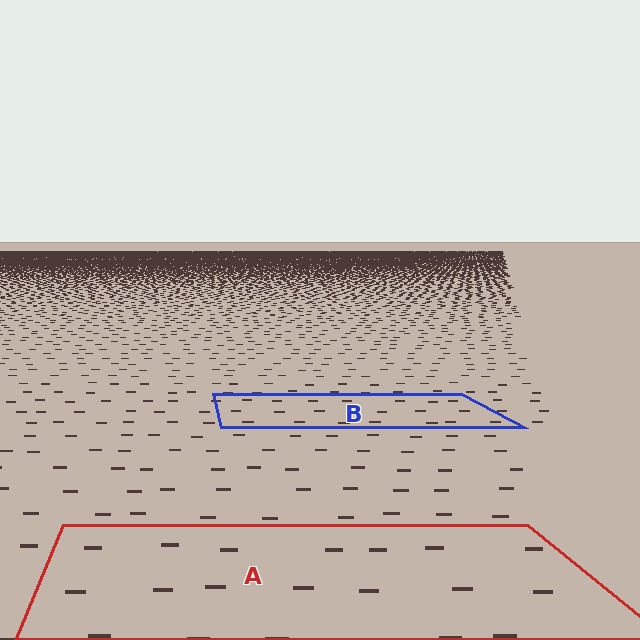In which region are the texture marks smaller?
The texture marks are smaller in region B, because it is farther away.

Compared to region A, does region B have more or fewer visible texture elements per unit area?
Region B has more texture elements per unit area — they are packed more densely because it is farther away.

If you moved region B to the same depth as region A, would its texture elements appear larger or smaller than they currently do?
They would appear larger. At a closer depth, the same texture elements are projected at a bigger on-screen size.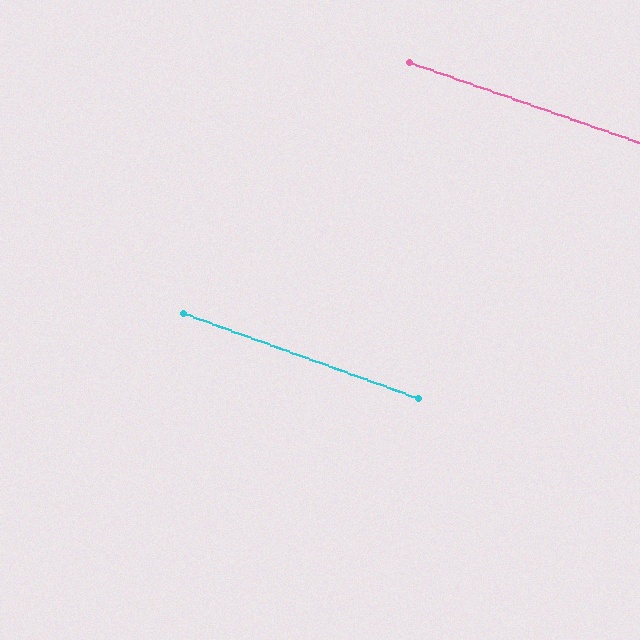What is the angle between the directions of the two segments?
Approximately 1 degree.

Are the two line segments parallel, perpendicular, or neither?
Parallel — their directions differ by only 0.6°.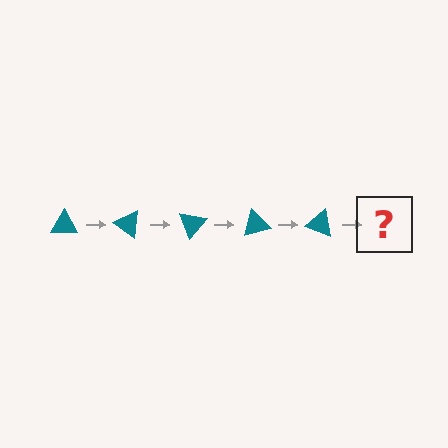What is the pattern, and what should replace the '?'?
The pattern is that the triangle rotates 35 degrees each step. The '?' should be a teal triangle rotated 175 degrees.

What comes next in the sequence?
The next element should be a teal triangle rotated 175 degrees.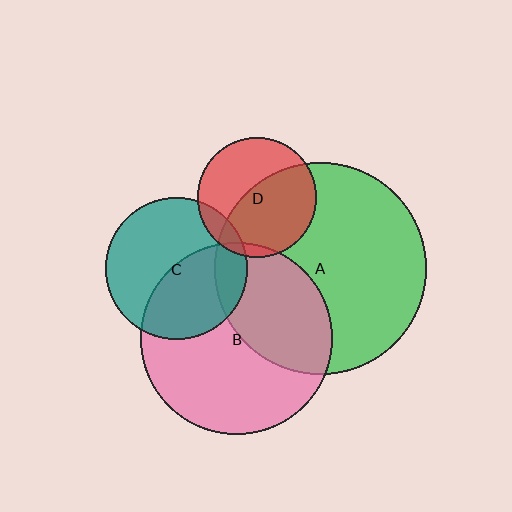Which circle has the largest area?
Circle A (green).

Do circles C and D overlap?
Yes.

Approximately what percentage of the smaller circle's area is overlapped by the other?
Approximately 10%.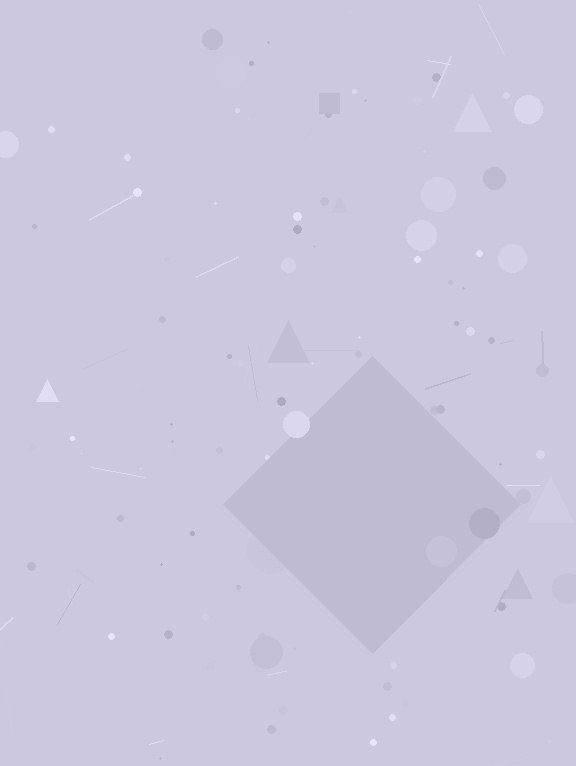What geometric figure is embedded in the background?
A diamond is embedded in the background.